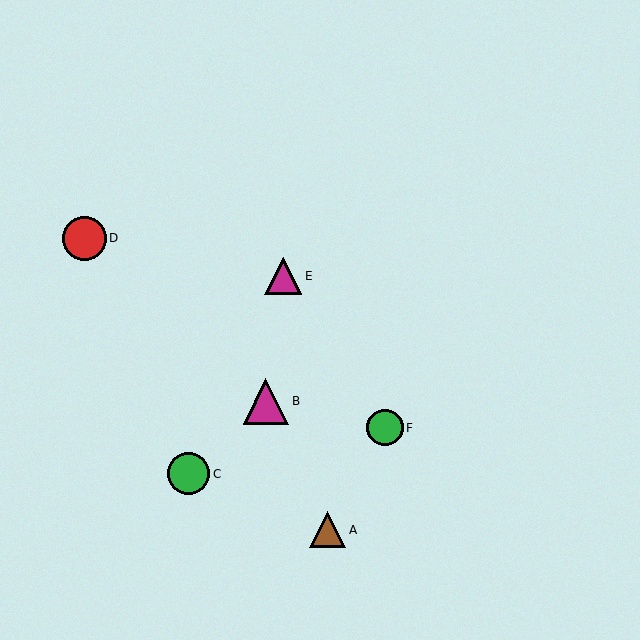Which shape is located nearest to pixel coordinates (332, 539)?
The brown triangle (labeled A) at (328, 530) is nearest to that location.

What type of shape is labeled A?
Shape A is a brown triangle.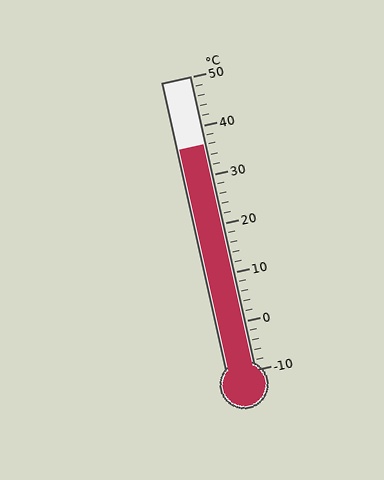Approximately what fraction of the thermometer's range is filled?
The thermometer is filled to approximately 75% of its range.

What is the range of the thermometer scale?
The thermometer scale ranges from -10°C to 50°C.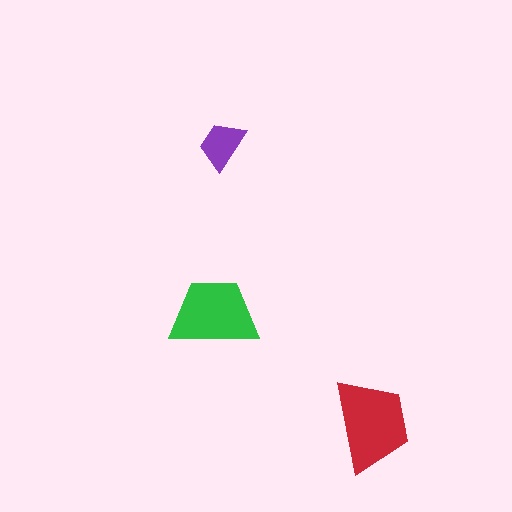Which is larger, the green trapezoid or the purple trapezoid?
The green one.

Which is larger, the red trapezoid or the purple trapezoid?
The red one.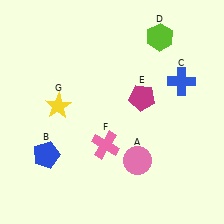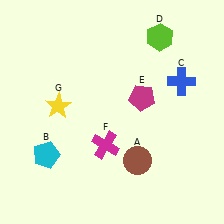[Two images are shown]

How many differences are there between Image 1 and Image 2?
There are 3 differences between the two images.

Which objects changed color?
A changed from pink to brown. B changed from blue to cyan. F changed from pink to magenta.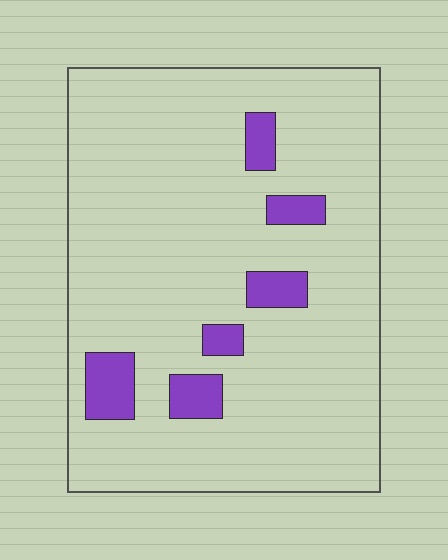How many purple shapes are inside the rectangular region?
6.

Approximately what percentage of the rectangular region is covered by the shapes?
Approximately 10%.